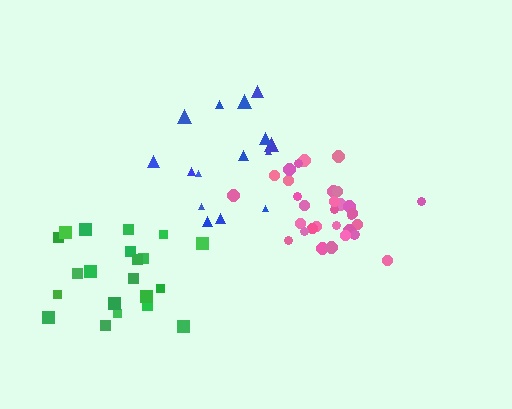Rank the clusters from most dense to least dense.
pink, green, blue.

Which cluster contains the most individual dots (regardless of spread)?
Pink (32).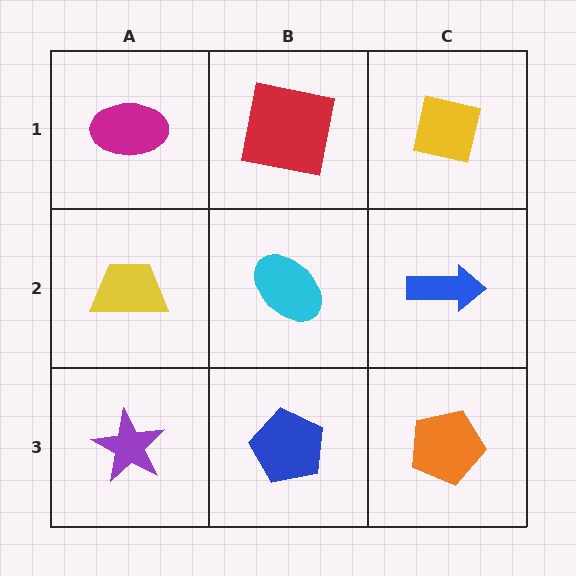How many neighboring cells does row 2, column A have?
3.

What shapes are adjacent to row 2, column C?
A yellow square (row 1, column C), an orange pentagon (row 3, column C), a cyan ellipse (row 2, column B).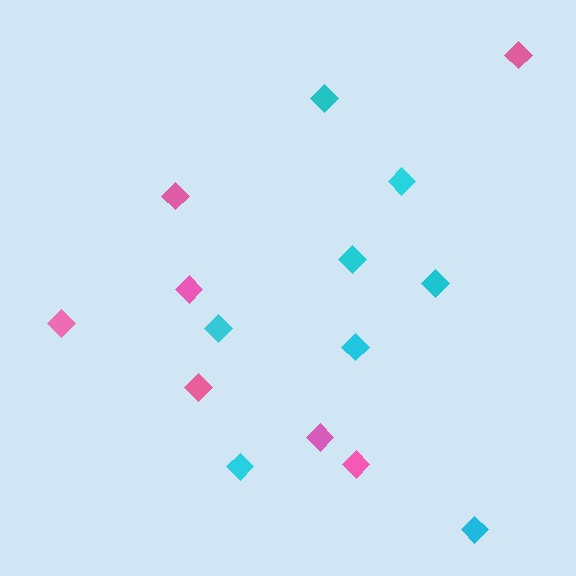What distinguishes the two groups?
There are 2 groups: one group of cyan diamonds (8) and one group of pink diamonds (7).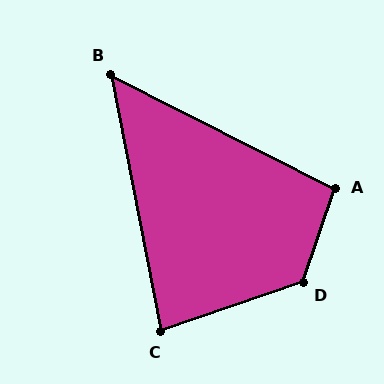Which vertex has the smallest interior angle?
B, at approximately 52 degrees.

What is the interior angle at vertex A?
Approximately 98 degrees (obtuse).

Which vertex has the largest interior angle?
D, at approximately 128 degrees.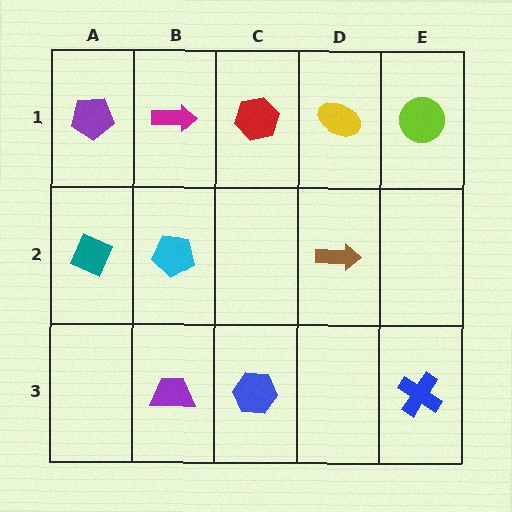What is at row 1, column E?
A lime circle.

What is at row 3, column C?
A blue hexagon.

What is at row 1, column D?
A yellow ellipse.